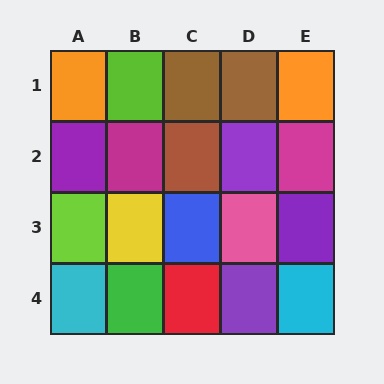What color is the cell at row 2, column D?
Purple.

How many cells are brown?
3 cells are brown.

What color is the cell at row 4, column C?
Red.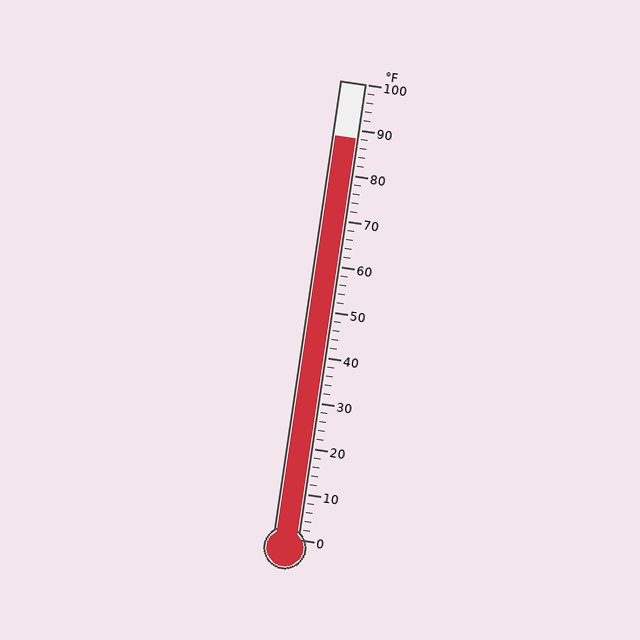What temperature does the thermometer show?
The thermometer shows approximately 88°F.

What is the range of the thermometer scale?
The thermometer scale ranges from 0°F to 100°F.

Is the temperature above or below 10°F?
The temperature is above 10°F.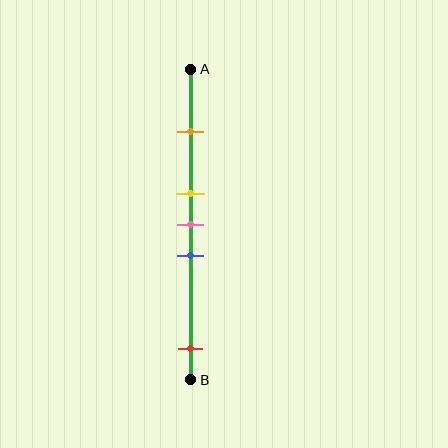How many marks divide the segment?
There are 5 marks dividing the segment.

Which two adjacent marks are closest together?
The yellow and pink marks are the closest adjacent pair.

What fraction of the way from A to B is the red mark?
The red mark is approximately 90% (0.9) of the way from A to B.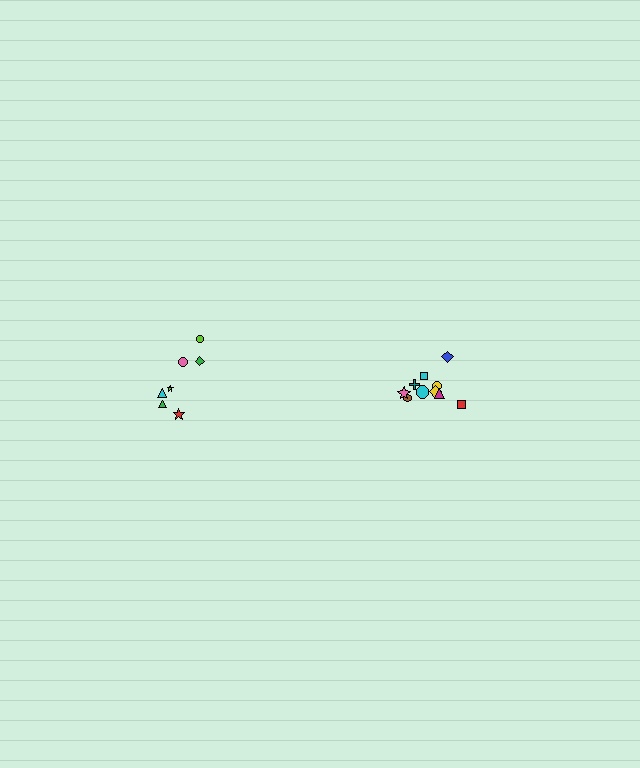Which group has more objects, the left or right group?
The right group.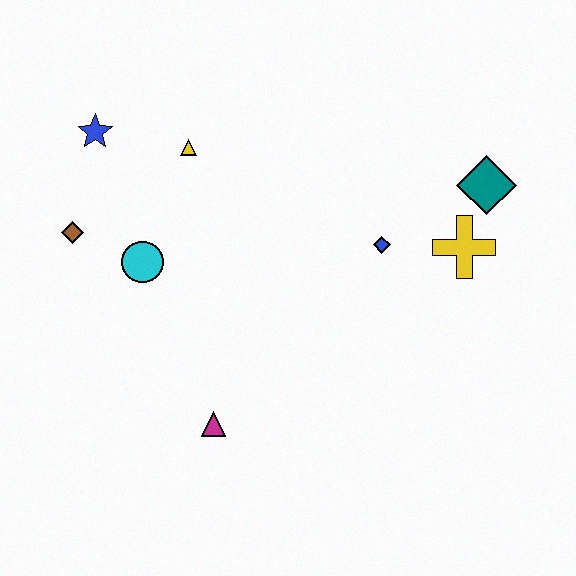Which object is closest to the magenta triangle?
The cyan circle is closest to the magenta triangle.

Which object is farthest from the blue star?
The teal diamond is farthest from the blue star.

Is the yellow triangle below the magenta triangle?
No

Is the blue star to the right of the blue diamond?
No